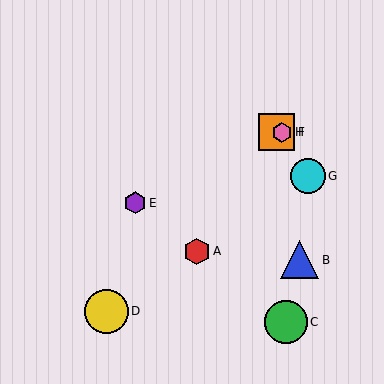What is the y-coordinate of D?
Object D is at y≈311.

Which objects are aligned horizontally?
Objects F, H are aligned horizontally.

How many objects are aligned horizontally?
2 objects (F, H) are aligned horizontally.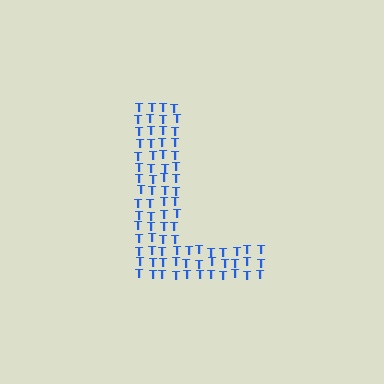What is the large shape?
The large shape is the letter L.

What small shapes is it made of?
It is made of small letter T's.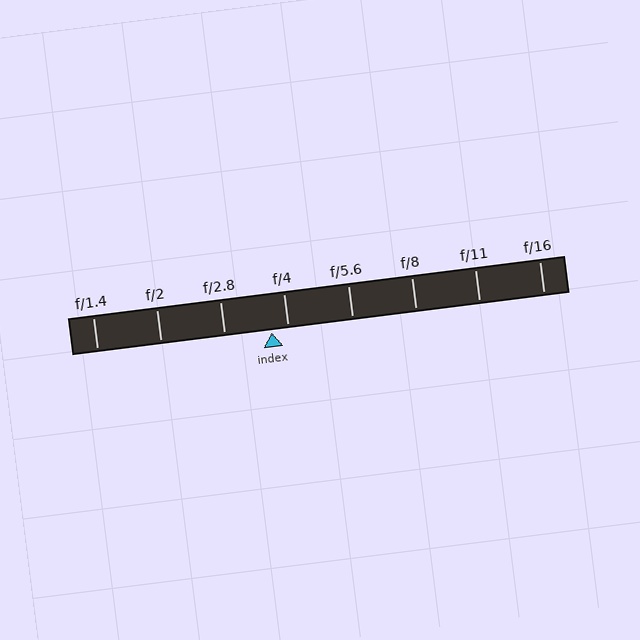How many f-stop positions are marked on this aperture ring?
There are 8 f-stop positions marked.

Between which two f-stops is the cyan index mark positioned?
The index mark is between f/2.8 and f/4.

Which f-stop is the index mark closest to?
The index mark is closest to f/4.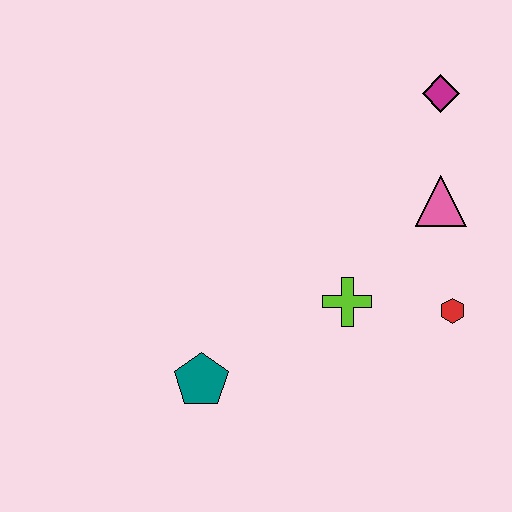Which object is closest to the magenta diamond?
The pink triangle is closest to the magenta diamond.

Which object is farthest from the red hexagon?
The teal pentagon is farthest from the red hexagon.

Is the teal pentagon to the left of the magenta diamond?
Yes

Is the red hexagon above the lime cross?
No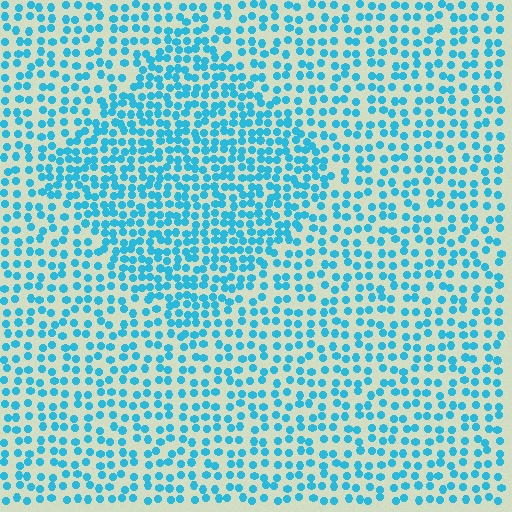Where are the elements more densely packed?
The elements are more densely packed inside the diamond boundary.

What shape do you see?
I see a diamond.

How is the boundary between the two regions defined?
The boundary is defined by a change in element density (approximately 1.7x ratio). All elements are the same color, size, and shape.